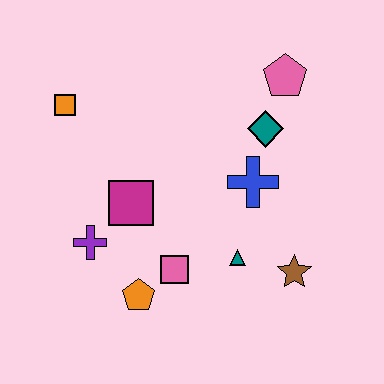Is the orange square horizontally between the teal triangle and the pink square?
No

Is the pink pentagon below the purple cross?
No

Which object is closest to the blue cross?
The teal diamond is closest to the blue cross.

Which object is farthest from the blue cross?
The orange square is farthest from the blue cross.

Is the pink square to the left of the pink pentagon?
Yes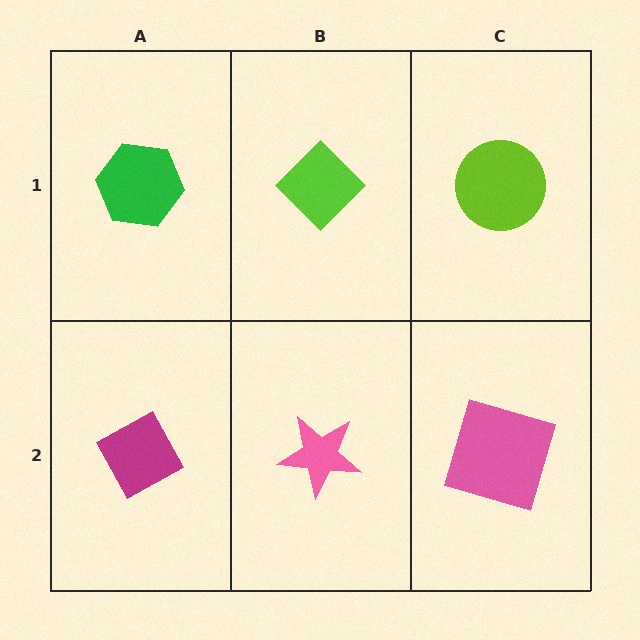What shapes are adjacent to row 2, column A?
A green hexagon (row 1, column A), a pink star (row 2, column B).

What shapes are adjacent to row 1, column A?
A magenta diamond (row 2, column A), a lime diamond (row 1, column B).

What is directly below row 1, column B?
A pink star.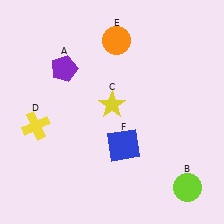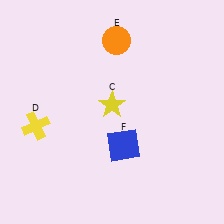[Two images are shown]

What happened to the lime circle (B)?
The lime circle (B) was removed in Image 2. It was in the bottom-right area of Image 1.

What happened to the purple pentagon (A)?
The purple pentagon (A) was removed in Image 2. It was in the top-left area of Image 1.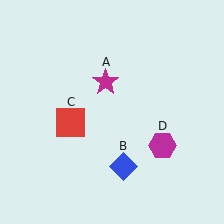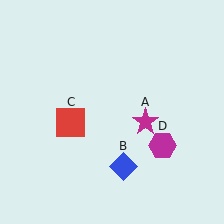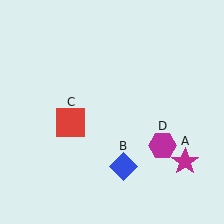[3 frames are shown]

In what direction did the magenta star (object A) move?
The magenta star (object A) moved down and to the right.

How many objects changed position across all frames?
1 object changed position: magenta star (object A).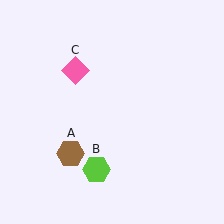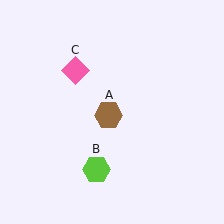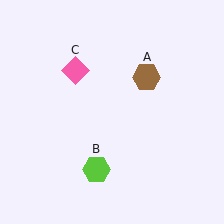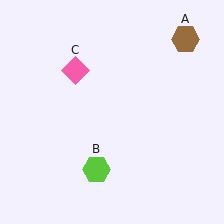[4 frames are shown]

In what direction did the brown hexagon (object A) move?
The brown hexagon (object A) moved up and to the right.